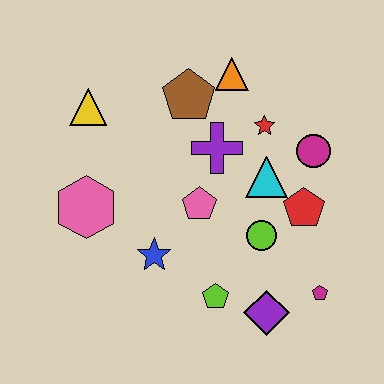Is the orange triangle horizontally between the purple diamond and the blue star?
Yes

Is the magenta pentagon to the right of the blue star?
Yes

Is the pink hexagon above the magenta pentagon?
Yes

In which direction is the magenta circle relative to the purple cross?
The magenta circle is to the right of the purple cross.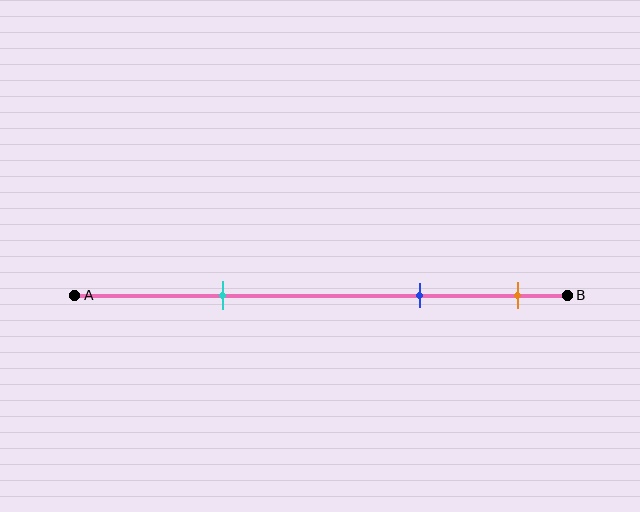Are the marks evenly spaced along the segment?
No, the marks are not evenly spaced.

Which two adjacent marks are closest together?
The blue and orange marks are the closest adjacent pair.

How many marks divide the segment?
There are 3 marks dividing the segment.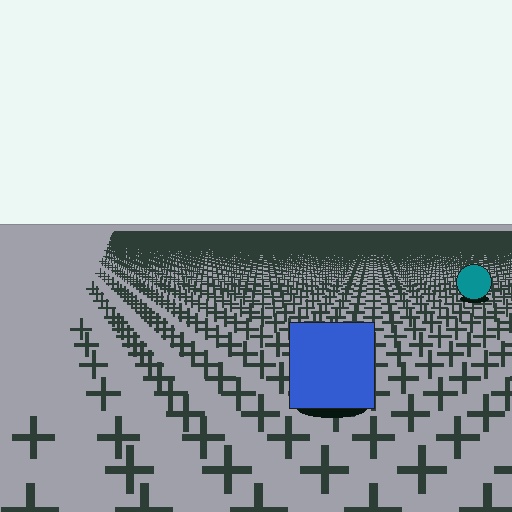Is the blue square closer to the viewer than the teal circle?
Yes. The blue square is closer — you can tell from the texture gradient: the ground texture is coarser near it.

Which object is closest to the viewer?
The blue square is closest. The texture marks near it are larger and more spread out.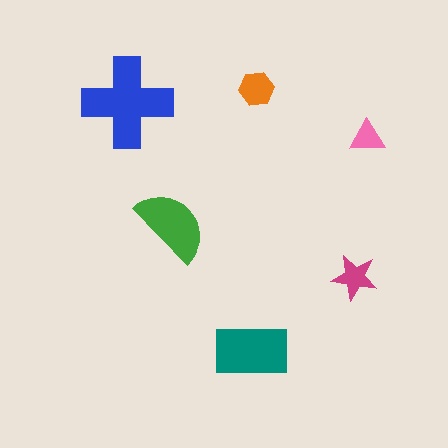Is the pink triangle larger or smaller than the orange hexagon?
Smaller.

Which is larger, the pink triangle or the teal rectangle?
The teal rectangle.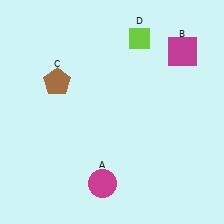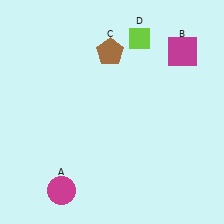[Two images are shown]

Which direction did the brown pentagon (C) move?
The brown pentagon (C) moved right.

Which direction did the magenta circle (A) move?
The magenta circle (A) moved left.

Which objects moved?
The objects that moved are: the magenta circle (A), the brown pentagon (C).